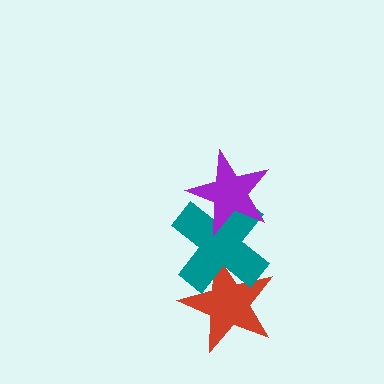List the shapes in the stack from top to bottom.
From top to bottom: the purple star, the teal cross, the red star.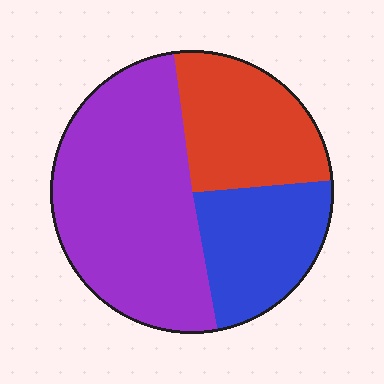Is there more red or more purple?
Purple.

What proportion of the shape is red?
Red takes up about one quarter (1/4) of the shape.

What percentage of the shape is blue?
Blue takes up about one quarter (1/4) of the shape.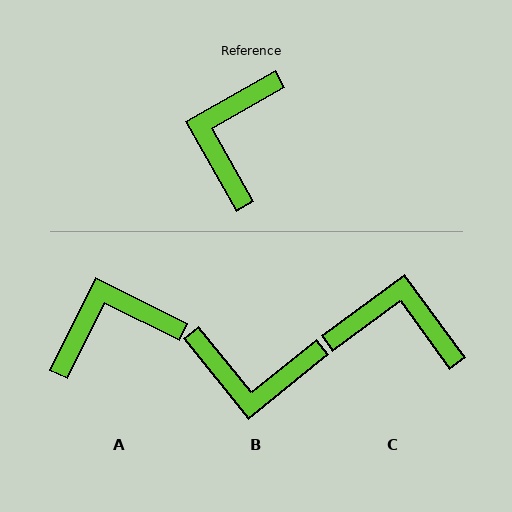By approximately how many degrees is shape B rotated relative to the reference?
Approximately 99 degrees counter-clockwise.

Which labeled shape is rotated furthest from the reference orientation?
B, about 99 degrees away.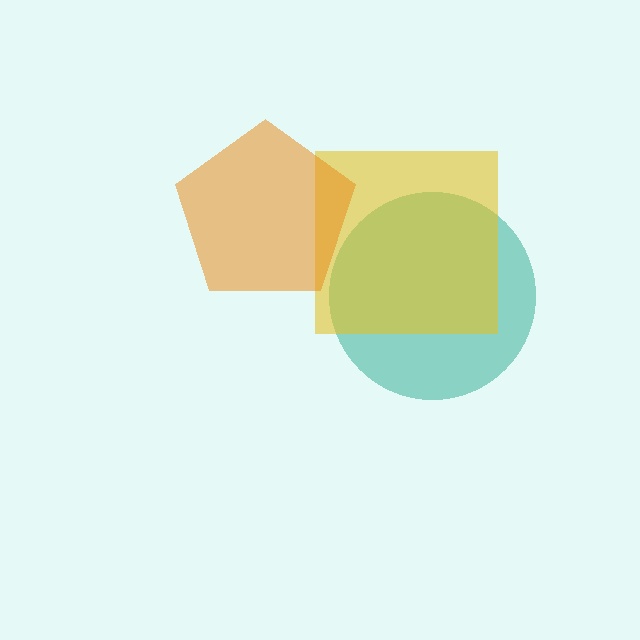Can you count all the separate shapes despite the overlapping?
Yes, there are 3 separate shapes.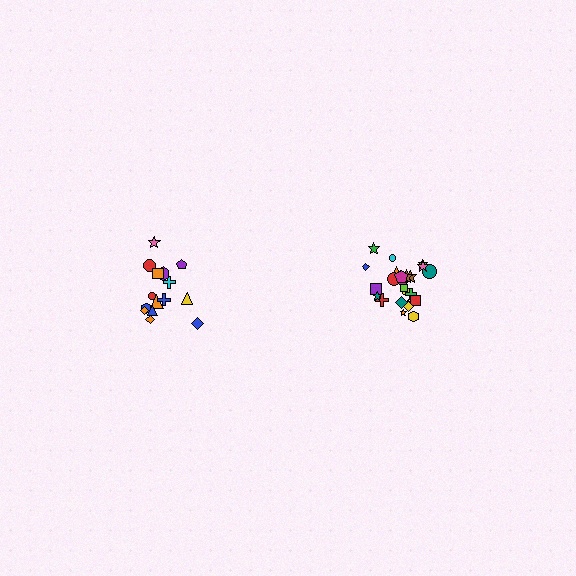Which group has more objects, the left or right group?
The right group.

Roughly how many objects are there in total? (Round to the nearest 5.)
Roughly 40 objects in total.